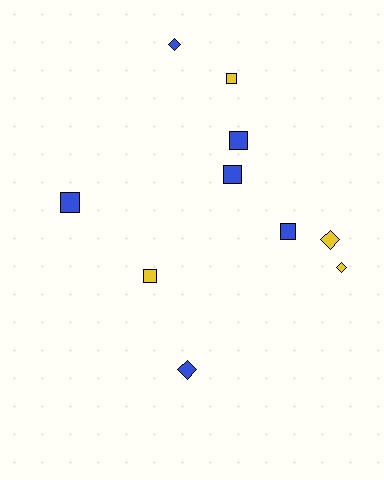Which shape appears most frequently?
Square, with 6 objects.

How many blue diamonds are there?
There are 2 blue diamonds.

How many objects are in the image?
There are 10 objects.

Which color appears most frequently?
Blue, with 6 objects.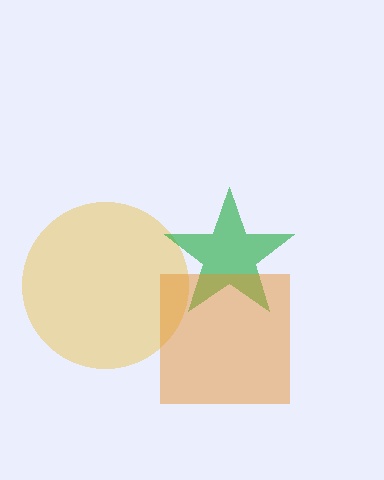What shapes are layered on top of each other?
The layered shapes are: a yellow circle, a green star, an orange square.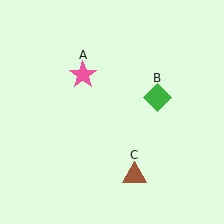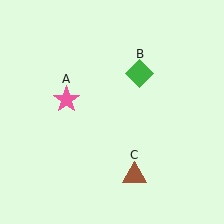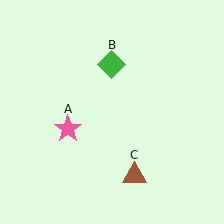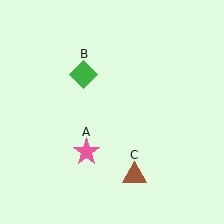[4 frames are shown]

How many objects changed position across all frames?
2 objects changed position: pink star (object A), green diamond (object B).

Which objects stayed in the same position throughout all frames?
Brown triangle (object C) remained stationary.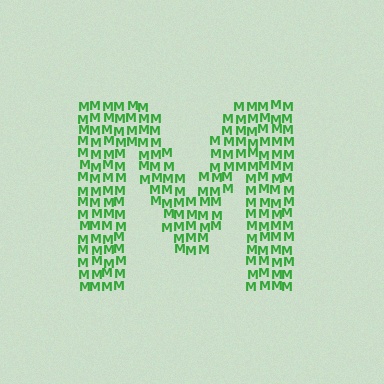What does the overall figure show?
The overall figure shows the letter M.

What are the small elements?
The small elements are letter M's.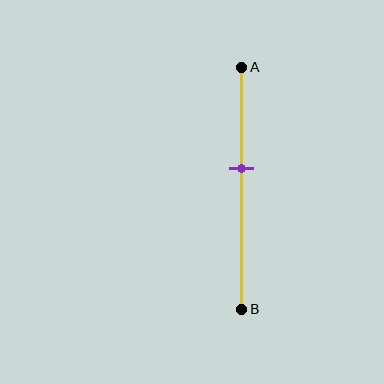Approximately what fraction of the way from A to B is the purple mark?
The purple mark is approximately 40% of the way from A to B.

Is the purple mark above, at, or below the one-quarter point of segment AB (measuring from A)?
The purple mark is below the one-quarter point of segment AB.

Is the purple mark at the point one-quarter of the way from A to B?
No, the mark is at about 40% from A, not at the 25% one-quarter point.